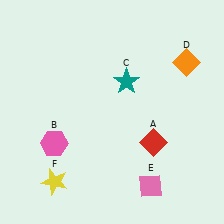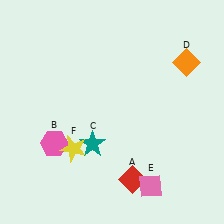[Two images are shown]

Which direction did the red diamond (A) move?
The red diamond (A) moved down.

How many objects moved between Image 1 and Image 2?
3 objects moved between the two images.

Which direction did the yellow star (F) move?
The yellow star (F) moved up.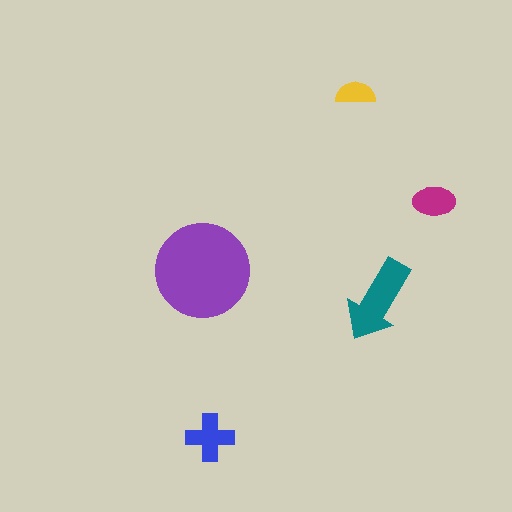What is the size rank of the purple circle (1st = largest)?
1st.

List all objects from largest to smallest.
The purple circle, the teal arrow, the blue cross, the magenta ellipse, the yellow semicircle.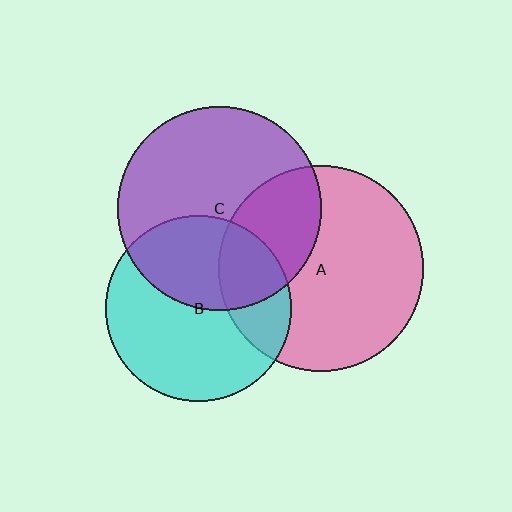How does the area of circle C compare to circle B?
Approximately 1.2 times.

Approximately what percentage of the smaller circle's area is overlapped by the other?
Approximately 25%.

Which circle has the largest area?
Circle A (pink).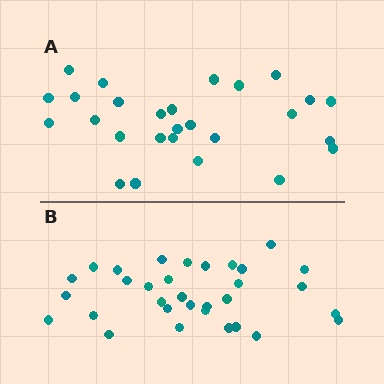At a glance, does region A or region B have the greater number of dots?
Region B (the bottom region) has more dots.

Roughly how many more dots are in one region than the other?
Region B has about 5 more dots than region A.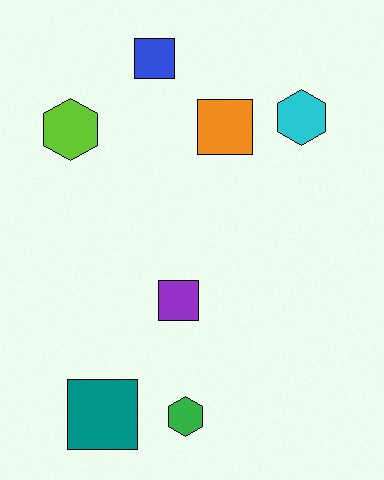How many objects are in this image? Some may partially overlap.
There are 7 objects.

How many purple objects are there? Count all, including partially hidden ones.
There is 1 purple object.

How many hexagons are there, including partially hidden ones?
There are 3 hexagons.